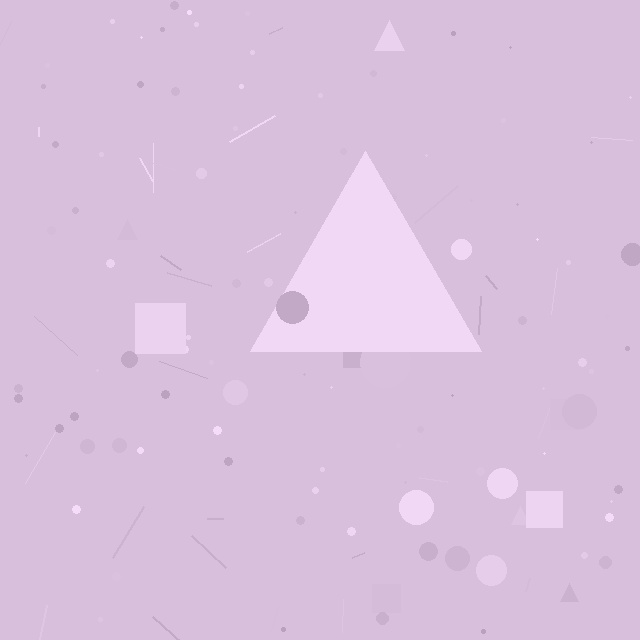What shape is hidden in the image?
A triangle is hidden in the image.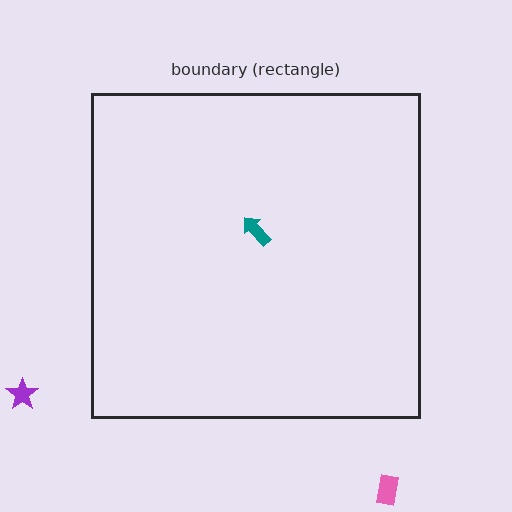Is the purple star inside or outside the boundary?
Outside.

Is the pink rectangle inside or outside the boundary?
Outside.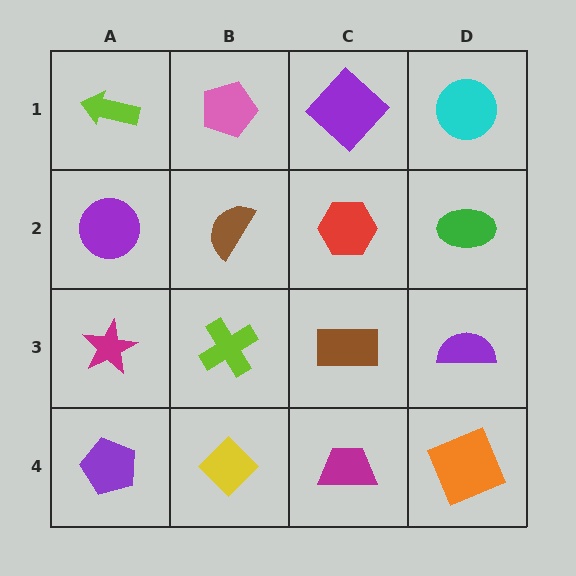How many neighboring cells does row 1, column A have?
2.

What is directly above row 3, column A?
A purple circle.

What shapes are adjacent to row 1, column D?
A green ellipse (row 2, column D), a purple diamond (row 1, column C).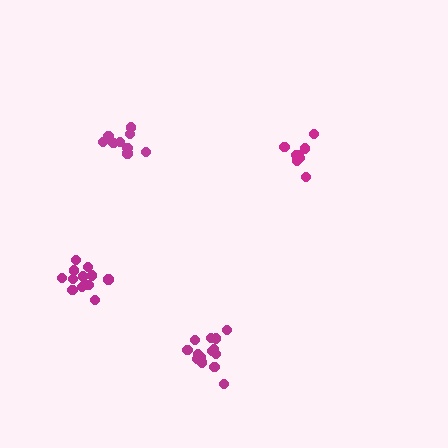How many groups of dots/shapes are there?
There are 4 groups.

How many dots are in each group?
Group 1: 12 dots, Group 2: 9 dots, Group 3: 14 dots, Group 4: 8 dots (43 total).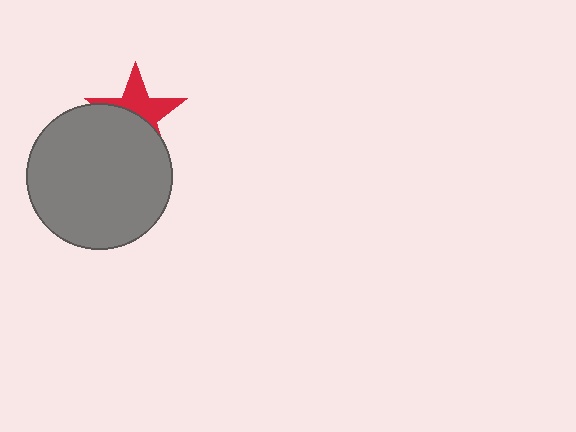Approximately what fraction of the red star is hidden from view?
Roughly 51% of the red star is hidden behind the gray circle.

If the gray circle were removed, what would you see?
You would see the complete red star.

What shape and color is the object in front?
The object in front is a gray circle.